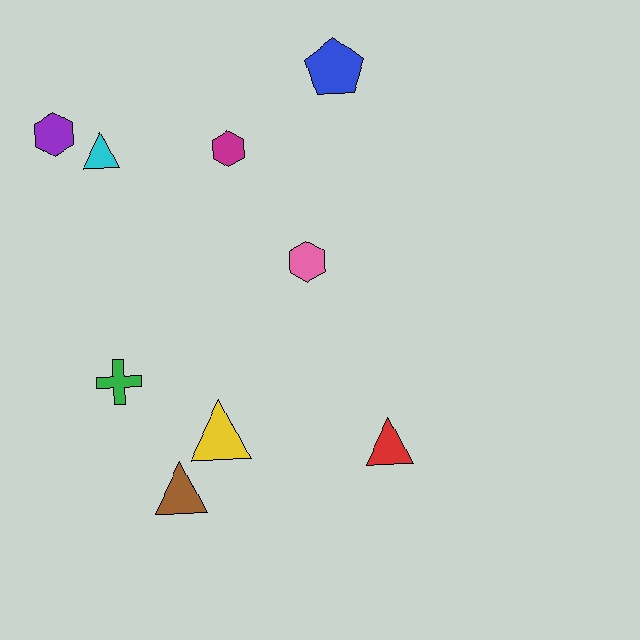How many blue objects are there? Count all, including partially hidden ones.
There is 1 blue object.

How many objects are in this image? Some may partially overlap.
There are 9 objects.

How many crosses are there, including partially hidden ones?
There is 1 cross.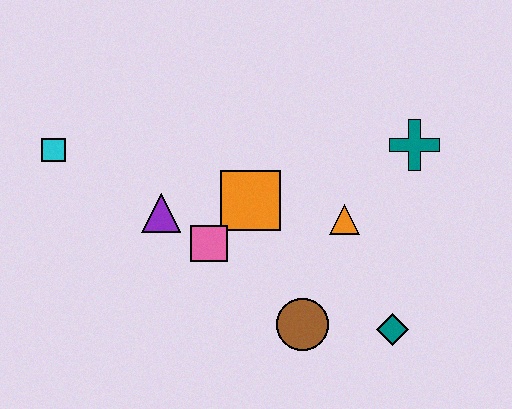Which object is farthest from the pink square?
The teal cross is farthest from the pink square.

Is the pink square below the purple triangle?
Yes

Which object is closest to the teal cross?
The orange triangle is closest to the teal cross.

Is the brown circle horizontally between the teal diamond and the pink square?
Yes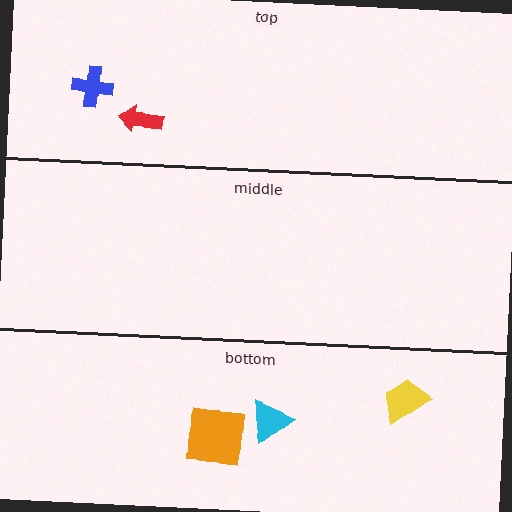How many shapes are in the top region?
2.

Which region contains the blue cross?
The top region.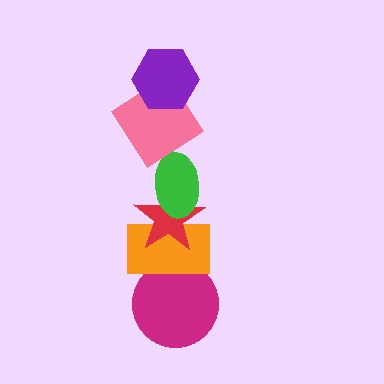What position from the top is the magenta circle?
The magenta circle is 6th from the top.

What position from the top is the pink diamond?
The pink diamond is 2nd from the top.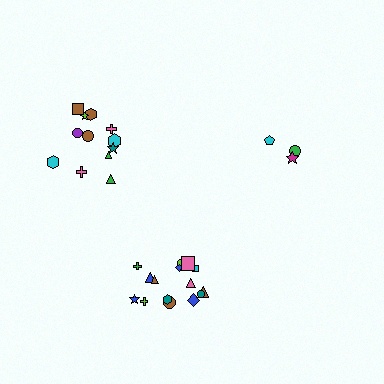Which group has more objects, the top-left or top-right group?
The top-left group.